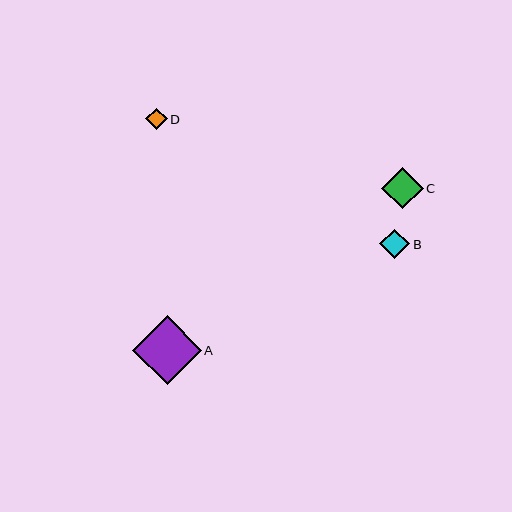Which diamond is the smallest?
Diamond D is the smallest with a size of approximately 21 pixels.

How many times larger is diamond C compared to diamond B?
Diamond C is approximately 1.4 times the size of diamond B.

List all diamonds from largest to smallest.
From largest to smallest: A, C, B, D.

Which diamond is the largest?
Diamond A is the largest with a size of approximately 69 pixels.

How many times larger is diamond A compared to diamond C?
Diamond A is approximately 1.7 times the size of diamond C.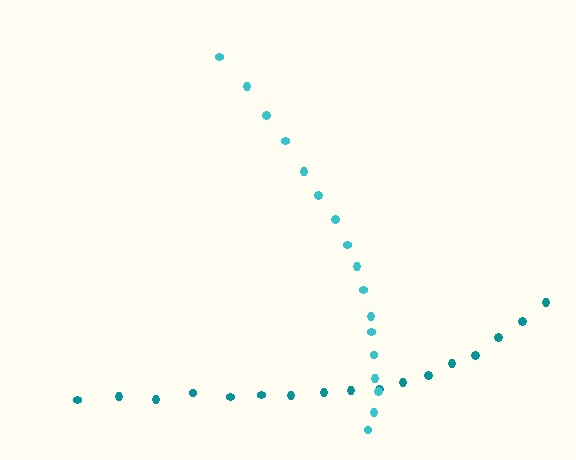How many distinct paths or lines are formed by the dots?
There are 2 distinct paths.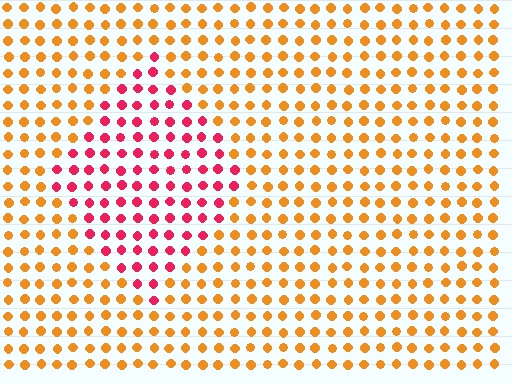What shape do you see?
I see a diamond.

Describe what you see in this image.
The image is filled with small orange elements in a uniform arrangement. A diamond-shaped region is visible where the elements are tinted to a slightly different hue, forming a subtle color boundary.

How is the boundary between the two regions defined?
The boundary is defined purely by a slight shift in hue (about 50 degrees). Spacing, size, and orientation are identical on both sides.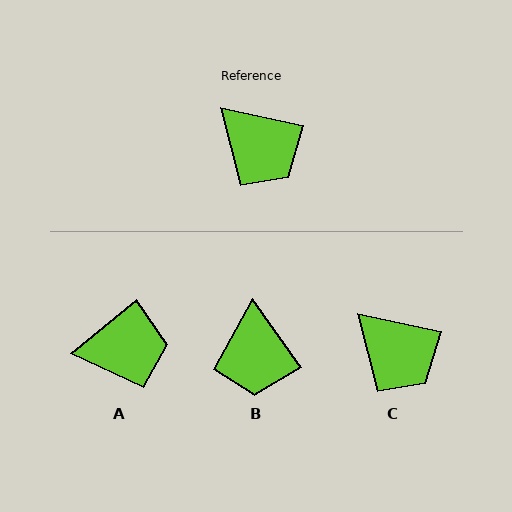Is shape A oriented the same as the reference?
No, it is off by about 51 degrees.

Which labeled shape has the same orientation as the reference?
C.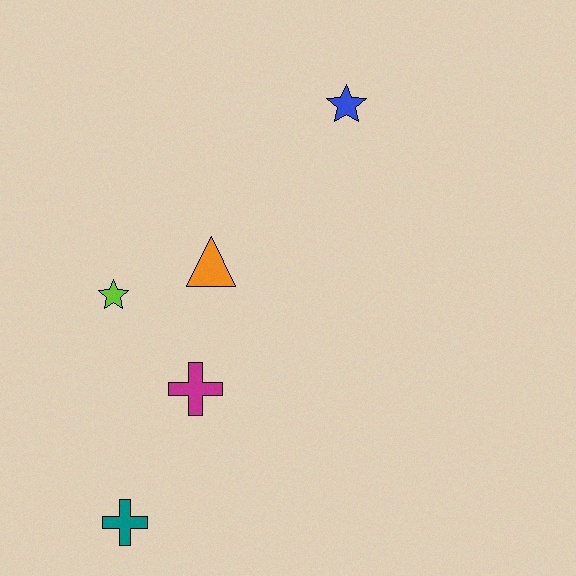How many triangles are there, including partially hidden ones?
There is 1 triangle.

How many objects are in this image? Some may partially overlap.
There are 5 objects.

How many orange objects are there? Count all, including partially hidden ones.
There is 1 orange object.